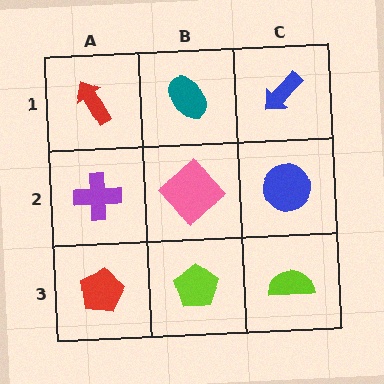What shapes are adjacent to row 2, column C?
A blue arrow (row 1, column C), a lime semicircle (row 3, column C), a pink diamond (row 2, column B).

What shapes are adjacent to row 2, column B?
A teal ellipse (row 1, column B), a lime pentagon (row 3, column B), a purple cross (row 2, column A), a blue circle (row 2, column C).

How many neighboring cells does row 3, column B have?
3.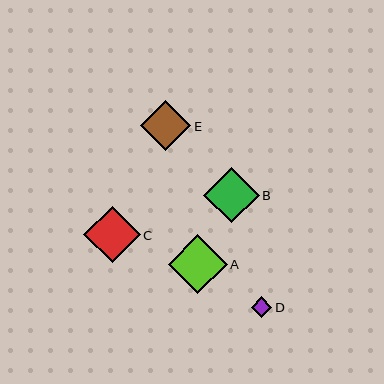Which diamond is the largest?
Diamond A is the largest with a size of approximately 59 pixels.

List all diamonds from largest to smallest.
From largest to smallest: A, C, B, E, D.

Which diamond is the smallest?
Diamond D is the smallest with a size of approximately 20 pixels.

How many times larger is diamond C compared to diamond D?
Diamond C is approximately 2.8 times the size of diamond D.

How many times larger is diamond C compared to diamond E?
Diamond C is approximately 1.1 times the size of diamond E.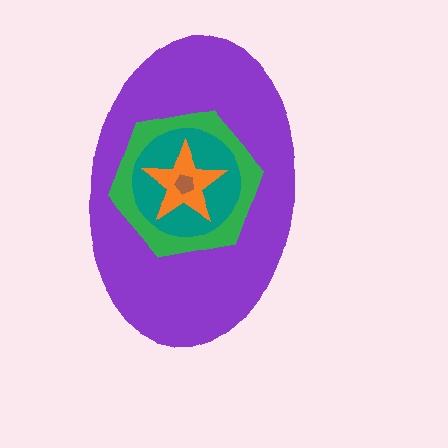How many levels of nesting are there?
5.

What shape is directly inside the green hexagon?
The teal circle.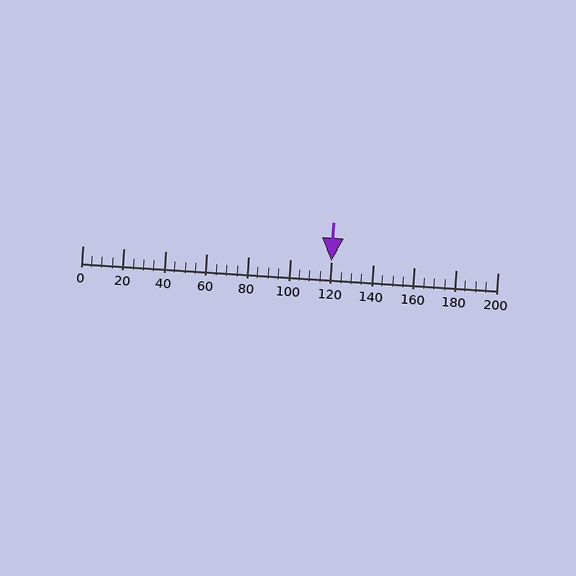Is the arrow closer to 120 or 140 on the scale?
The arrow is closer to 120.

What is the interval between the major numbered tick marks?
The major tick marks are spaced 20 units apart.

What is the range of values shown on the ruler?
The ruler shows values from 0 to 200.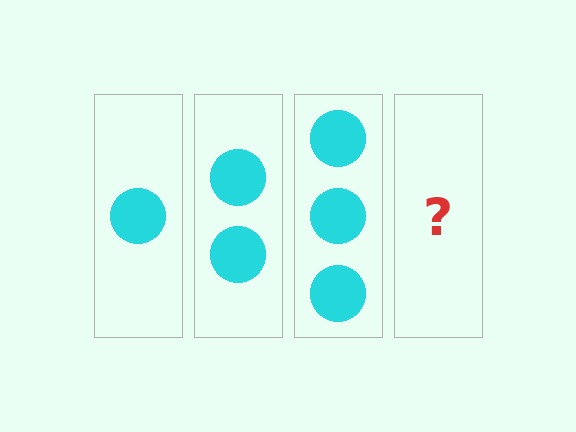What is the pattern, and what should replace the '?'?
The pattern is that each step adds one more circle. The '?' should be 4 circles.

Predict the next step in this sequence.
The next step is 4 circles.